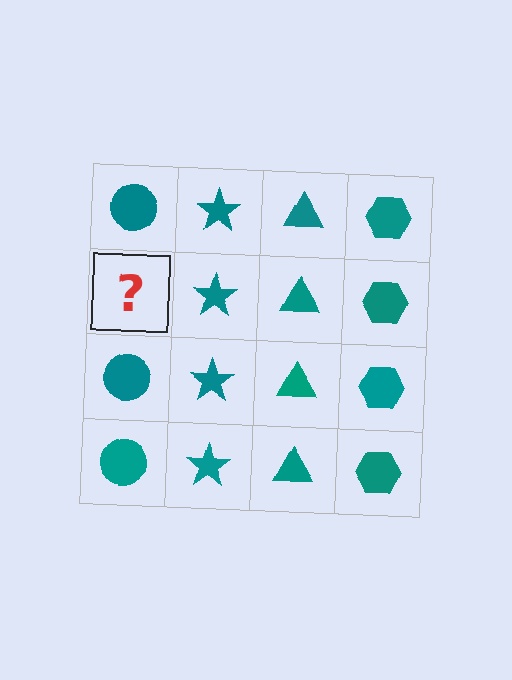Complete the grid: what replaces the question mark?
The question mark should be replaced with a teal circle.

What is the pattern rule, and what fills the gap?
The rule is that each column has a consistent shape. The gap should be filled with a teal circle.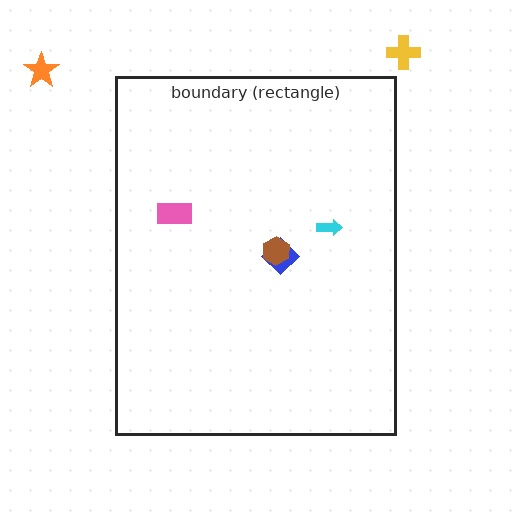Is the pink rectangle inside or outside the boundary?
Inside.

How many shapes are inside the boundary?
4 inside, 2 outside.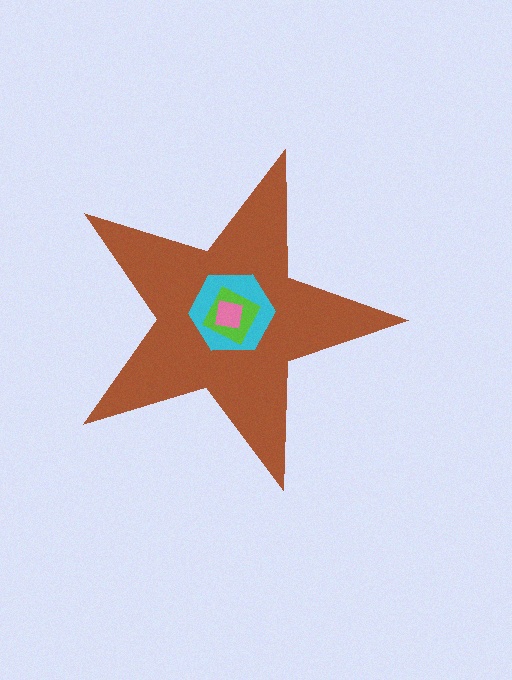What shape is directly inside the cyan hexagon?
The lime diamond.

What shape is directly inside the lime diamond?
The pink square.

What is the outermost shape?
The brown star.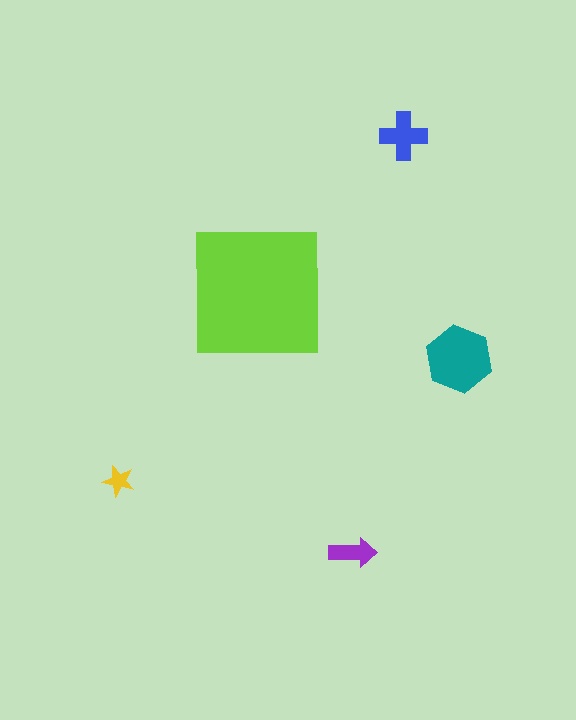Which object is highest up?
The blue cross is topmost.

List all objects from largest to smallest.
The lime square, the teal hexagon, the blue cross, the purple arrow, the yellow star.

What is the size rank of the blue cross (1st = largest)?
3rd.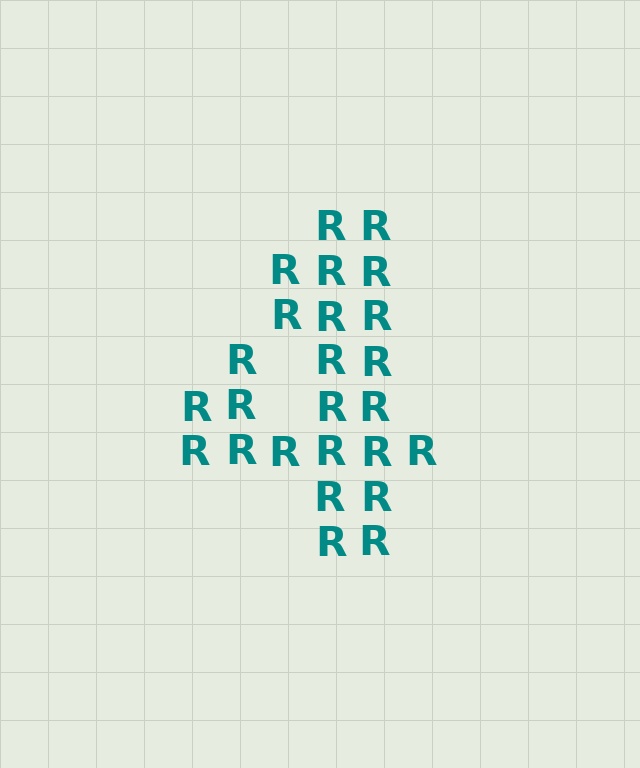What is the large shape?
The large shape is the digit 4.